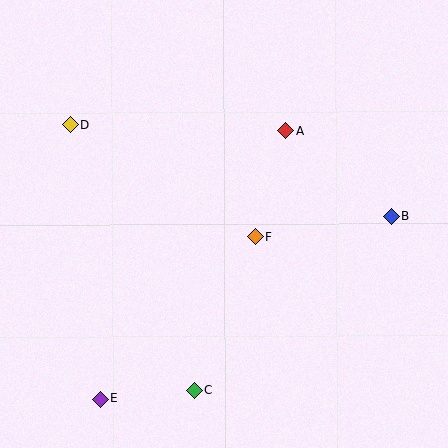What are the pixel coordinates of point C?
Point C is at (194, 390).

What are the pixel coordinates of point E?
Point E is at (100, 399).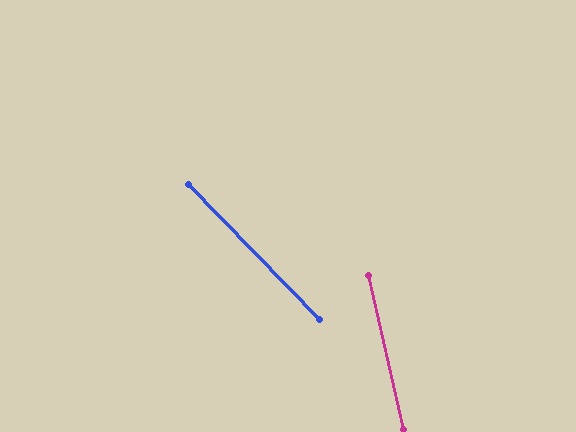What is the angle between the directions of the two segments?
Approximately 31 degrees.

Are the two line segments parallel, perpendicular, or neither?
Neither parallel nor perpendicular — they differ by about 31°.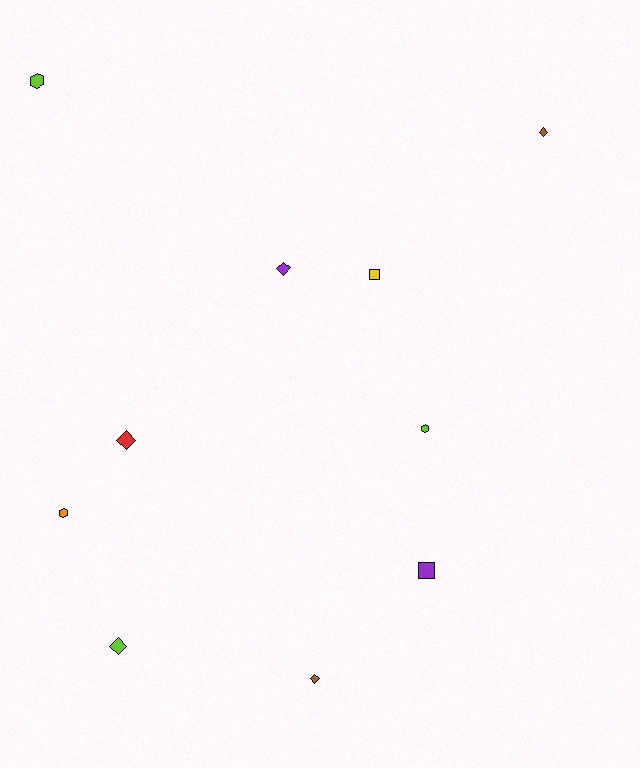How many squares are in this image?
There are 2 squares.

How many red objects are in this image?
There is 1 red object.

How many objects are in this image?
There are 10 objects.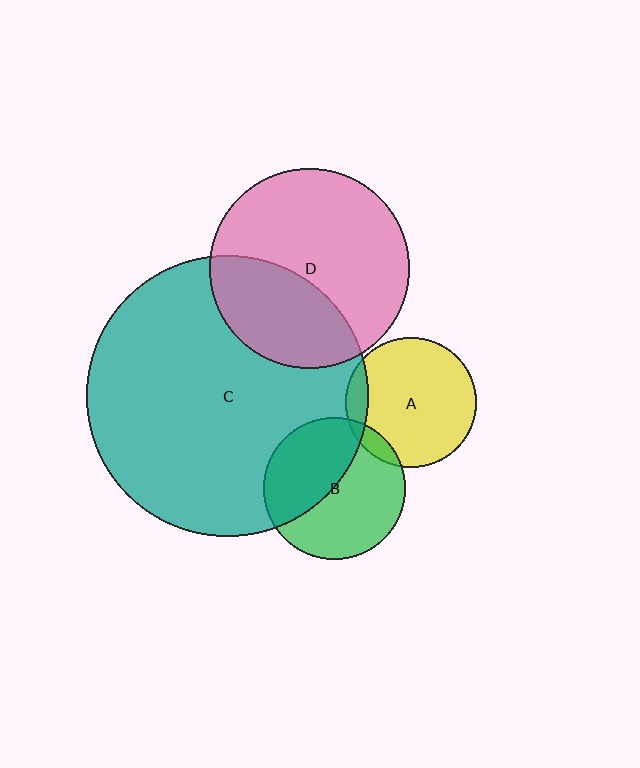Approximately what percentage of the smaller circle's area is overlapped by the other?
Approximately 10%.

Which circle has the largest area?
Circle C (teal).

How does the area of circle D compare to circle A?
Approximately 2.4 times.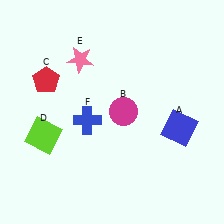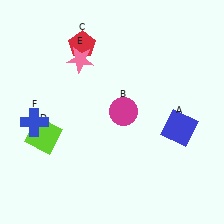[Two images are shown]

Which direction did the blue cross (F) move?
The blue cross (F) moved left.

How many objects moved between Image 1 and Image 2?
2 objects moved between the two images.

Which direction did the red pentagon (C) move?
The red pentagon (C) moved right.